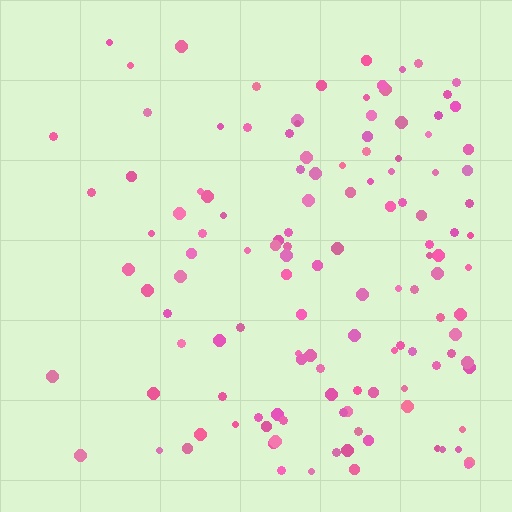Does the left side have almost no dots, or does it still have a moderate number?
Still a moderate number, just noticeably fewer than the right.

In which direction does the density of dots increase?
From left to right, with the right side densest.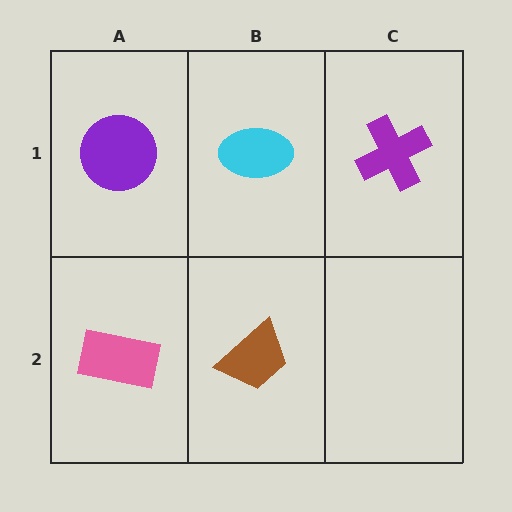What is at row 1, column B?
A cyan ellipse.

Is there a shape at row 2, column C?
No, that cell is empty.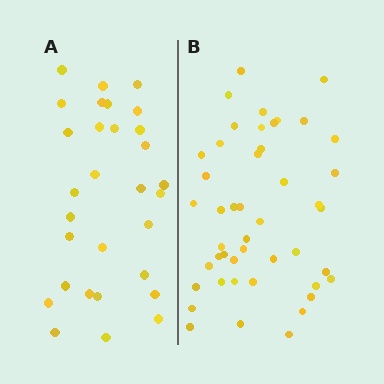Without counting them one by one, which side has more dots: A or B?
Region B (the right region) has more dots.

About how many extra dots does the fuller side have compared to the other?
Region B has approximately 15 more dots than region A.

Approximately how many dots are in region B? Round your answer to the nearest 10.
About 50 dots. (The exact count is 46, which rounds to 50.)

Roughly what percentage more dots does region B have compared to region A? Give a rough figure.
About 55% more.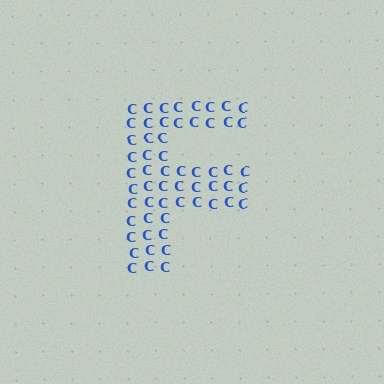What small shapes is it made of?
It is made of small letter C's.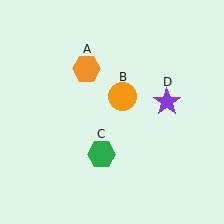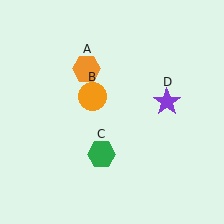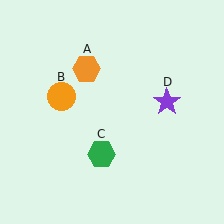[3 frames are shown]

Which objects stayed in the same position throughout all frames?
Orange hexagon (object A) and green hexagon (object C) and purple star (object D) remained stationary.